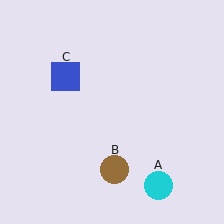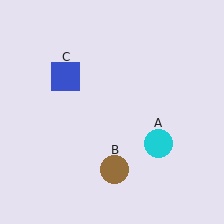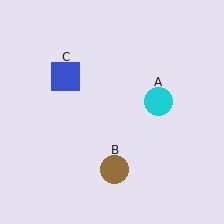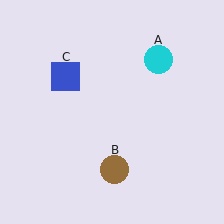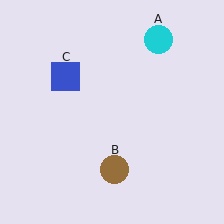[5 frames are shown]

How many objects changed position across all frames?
1 object changed position: cyan circle (object A).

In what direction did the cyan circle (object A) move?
The cyan circle (object A) moved up.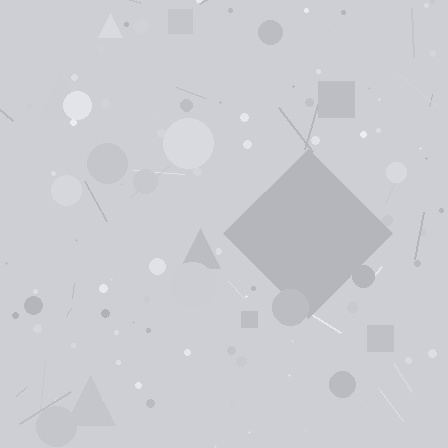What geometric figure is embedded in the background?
A diamond is embedded in the background.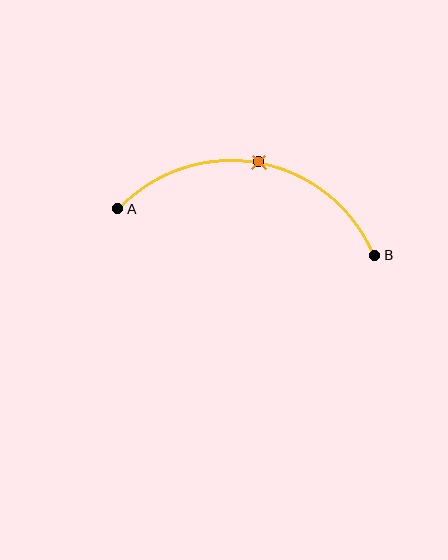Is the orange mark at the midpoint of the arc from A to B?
Yes. The orange mark lies on the arc at equal arc-length from both A and B — it is the arc midpoint.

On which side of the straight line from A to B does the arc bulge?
The arc bulges above the straight line connecting A and B.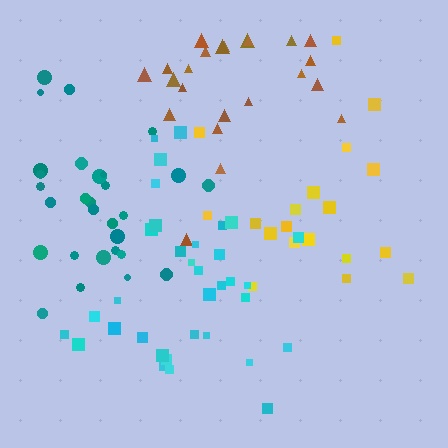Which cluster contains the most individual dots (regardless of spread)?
Cyan (34).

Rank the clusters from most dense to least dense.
cyan, teal, brown, yellow.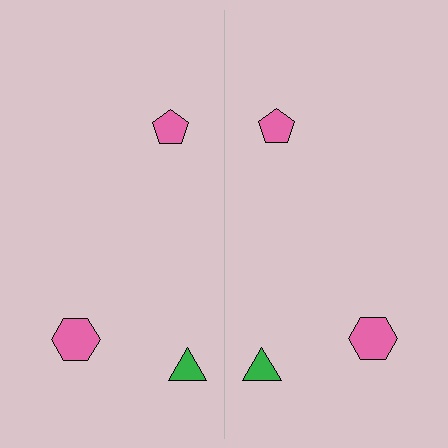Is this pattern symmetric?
Yes, this pattern has bilateral (reflection) symmetry.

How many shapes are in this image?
There are 6 shapes in this image.